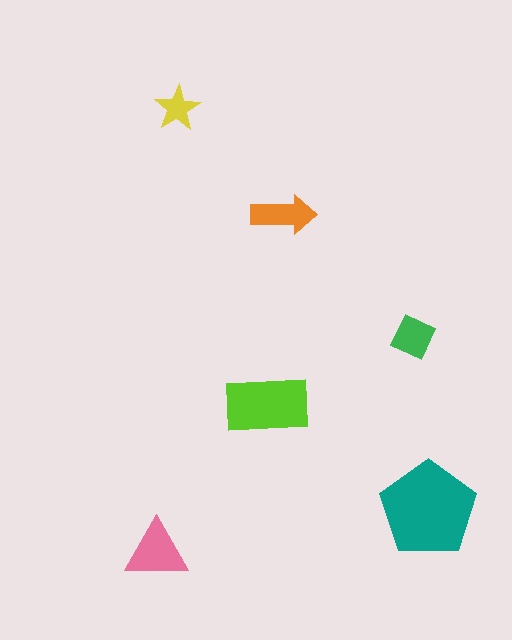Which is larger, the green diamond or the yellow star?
The green diamond.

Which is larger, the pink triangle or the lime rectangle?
The lime rectangle.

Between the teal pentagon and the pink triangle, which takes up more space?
The teal pentagon.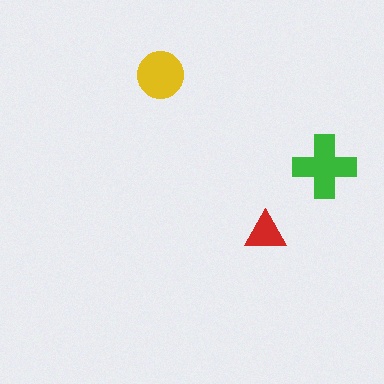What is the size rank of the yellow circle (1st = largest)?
2nd.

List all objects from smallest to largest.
The red triangle, the yellow circle, the green cross.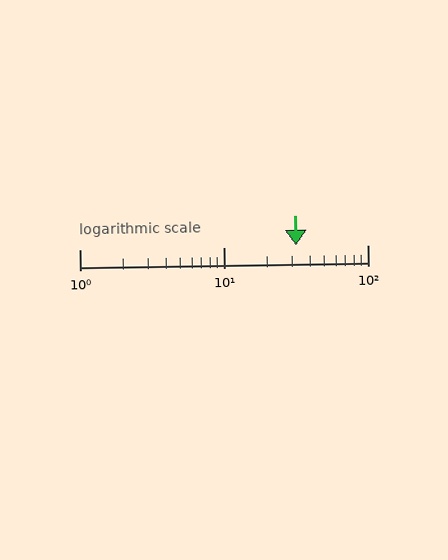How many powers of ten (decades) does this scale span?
The scale spans 2 decades, from 1 to 100.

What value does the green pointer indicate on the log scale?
The pointer indicates approximately 32.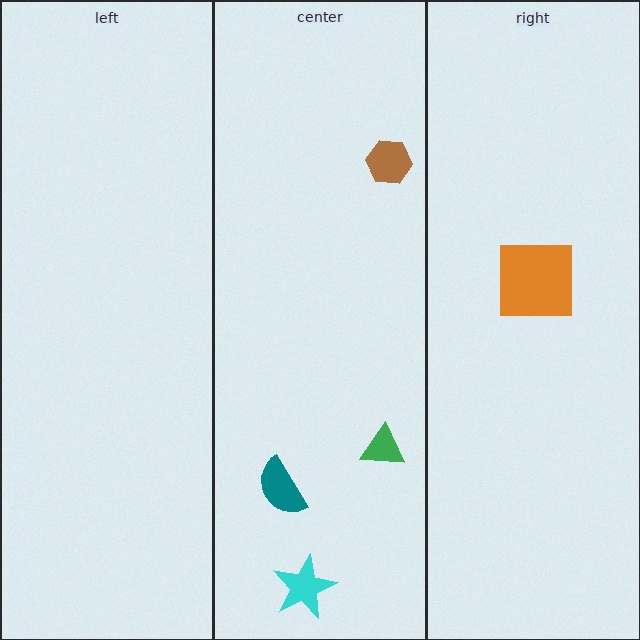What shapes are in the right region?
The orange square.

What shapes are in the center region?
The cyan star, the green triangle, the brown hexagon, the teal semicircle.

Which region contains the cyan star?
The center region.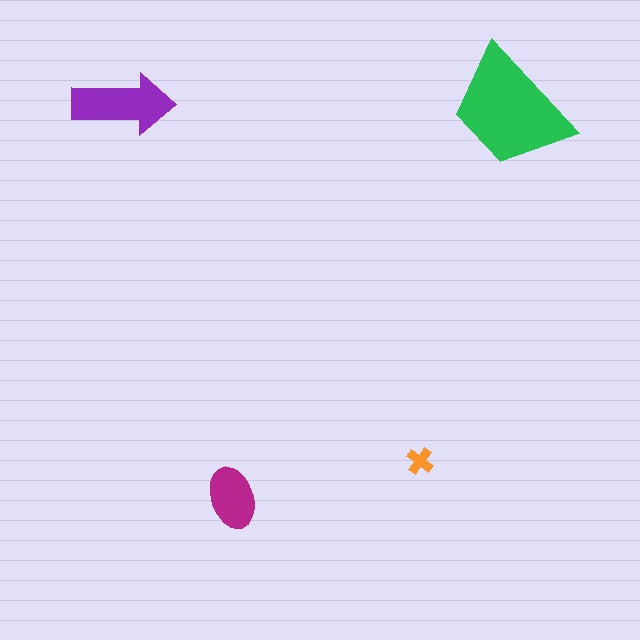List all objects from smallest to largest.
The orange cross, the magenta ellipse, the purple arrow, the green trapezoid.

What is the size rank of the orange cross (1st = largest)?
4th.